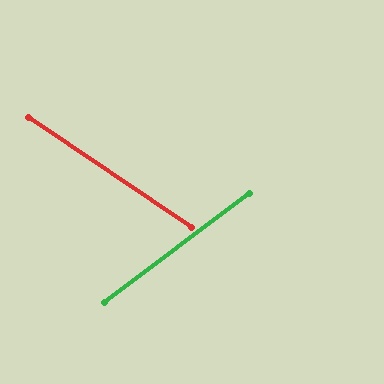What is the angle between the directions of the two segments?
Approximately 71 degrees.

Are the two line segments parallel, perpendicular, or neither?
Neither parallel nor perpendicular — they differ by about 71°.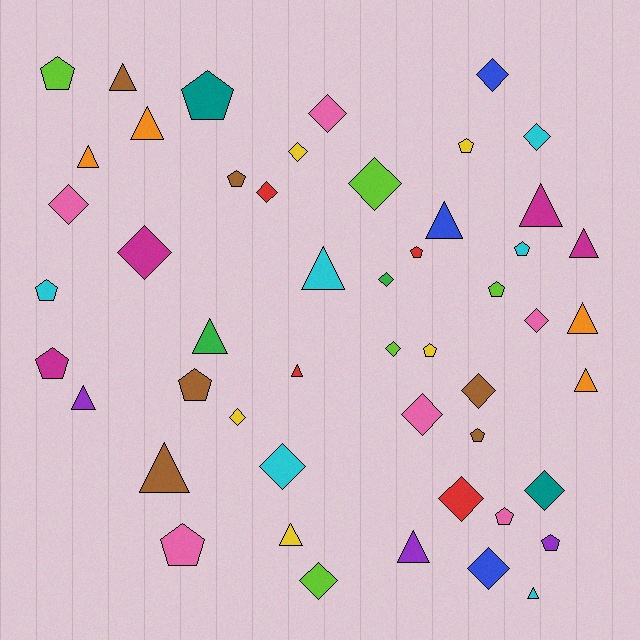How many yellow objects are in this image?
There are 5 yellow objects.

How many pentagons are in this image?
There are 15 pentagons.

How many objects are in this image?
There are 50 objects.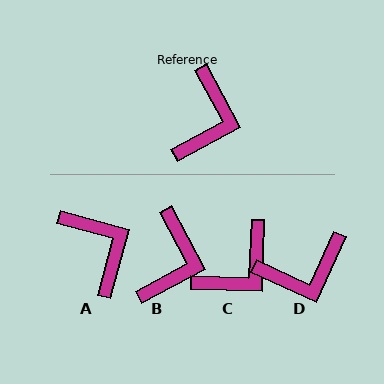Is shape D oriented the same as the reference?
No, it is off by about 53 degrees.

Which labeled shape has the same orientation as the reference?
B.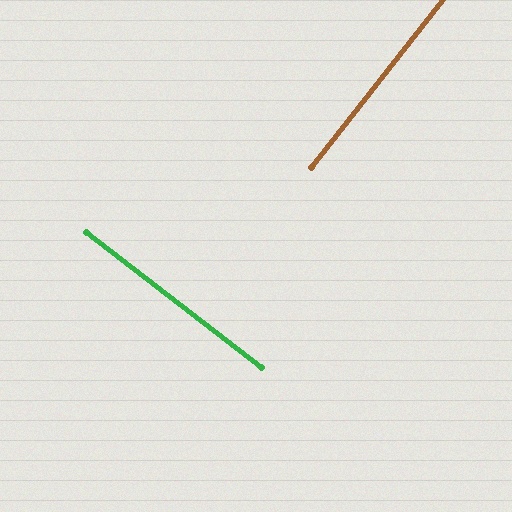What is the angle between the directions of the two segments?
Approximately 90 degrees.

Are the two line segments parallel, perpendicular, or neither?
Perpendicular — they meet at approximately 90°.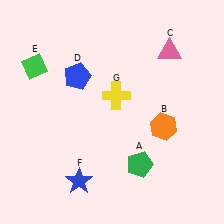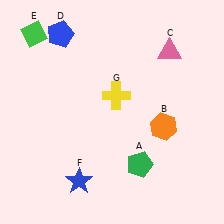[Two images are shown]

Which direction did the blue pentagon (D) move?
The blue pentagon (D) moved up.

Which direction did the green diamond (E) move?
The green diamond (E) moved up.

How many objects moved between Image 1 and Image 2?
2 objects moved between the two images.